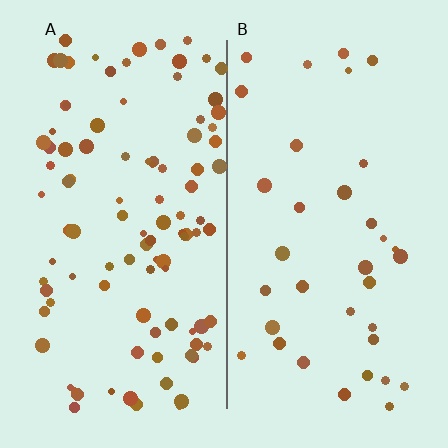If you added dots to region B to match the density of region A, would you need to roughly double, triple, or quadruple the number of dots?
Approximately triple.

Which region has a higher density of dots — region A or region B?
A (the left).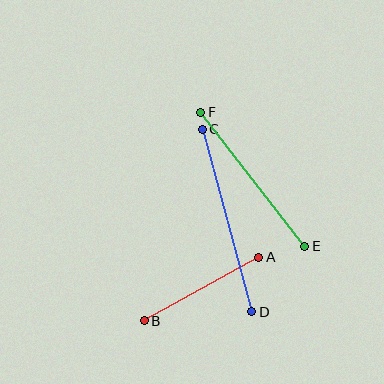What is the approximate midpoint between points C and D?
The midpoint is at approximately (227, 221) pixels.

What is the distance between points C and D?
The distance is approximately 189 pixels.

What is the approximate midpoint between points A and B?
The midpoint is at approximately (201, 289) pixels.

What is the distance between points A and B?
The distance is approximately 131 pixels.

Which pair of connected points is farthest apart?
Points C and D are farthest apart.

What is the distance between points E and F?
The distance is approximately 169 pixels.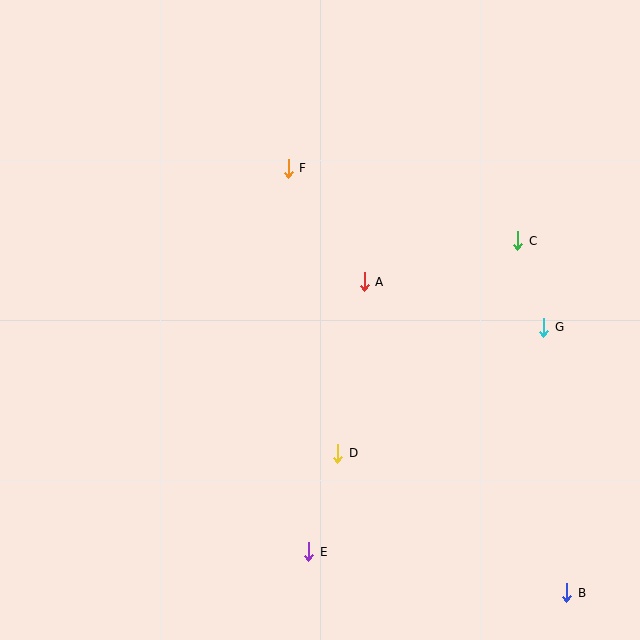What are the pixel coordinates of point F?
Point F is at (288, 168).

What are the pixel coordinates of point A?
Point A is at (364, 282).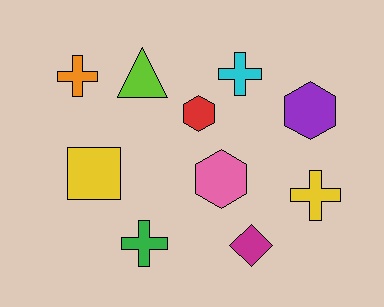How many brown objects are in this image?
There are no brown objects.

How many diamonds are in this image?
There is 1 diamond.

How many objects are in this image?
There are 10 objects.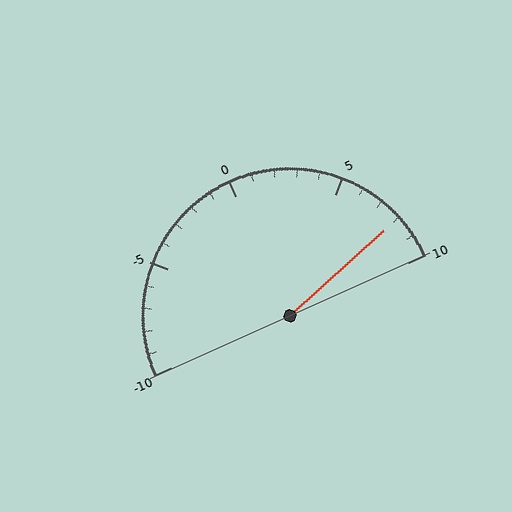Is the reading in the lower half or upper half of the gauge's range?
The reading is in the upper half of the range (-10 to 10).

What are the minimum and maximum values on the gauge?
The gauge ranges from -10 to 10.